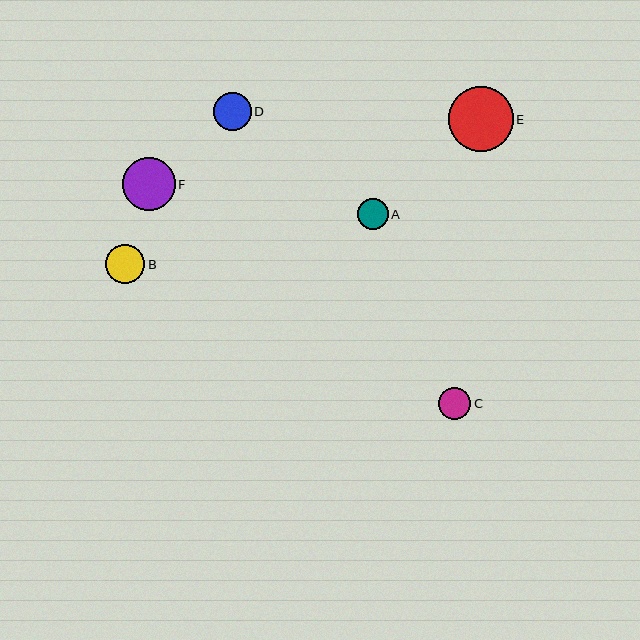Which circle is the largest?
Circle E is the largest with a size of approximately 65 pixels.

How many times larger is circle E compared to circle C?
Circle E is approximately 2.0 times the size of circle C.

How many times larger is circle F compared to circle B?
Circle F is approximately 1.3 times the size of circle B.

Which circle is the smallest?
Circle A is the smallest with a size of approximately 31 pixels.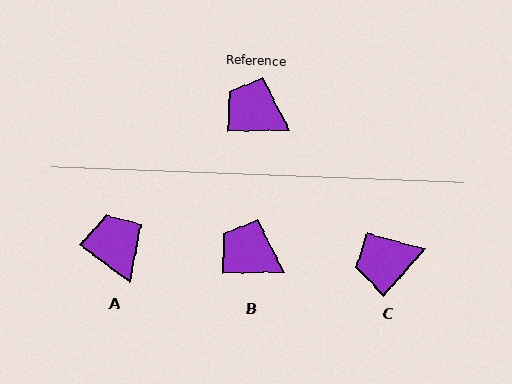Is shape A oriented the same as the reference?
No, it is off by about 39 degrees.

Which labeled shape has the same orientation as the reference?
B.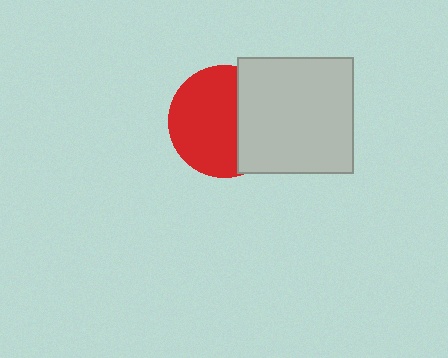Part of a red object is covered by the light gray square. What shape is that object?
It is a circle.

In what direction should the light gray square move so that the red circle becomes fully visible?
The light gray square should move right. That is the shortest direction to clear the overlap and leave the red circle fully visible.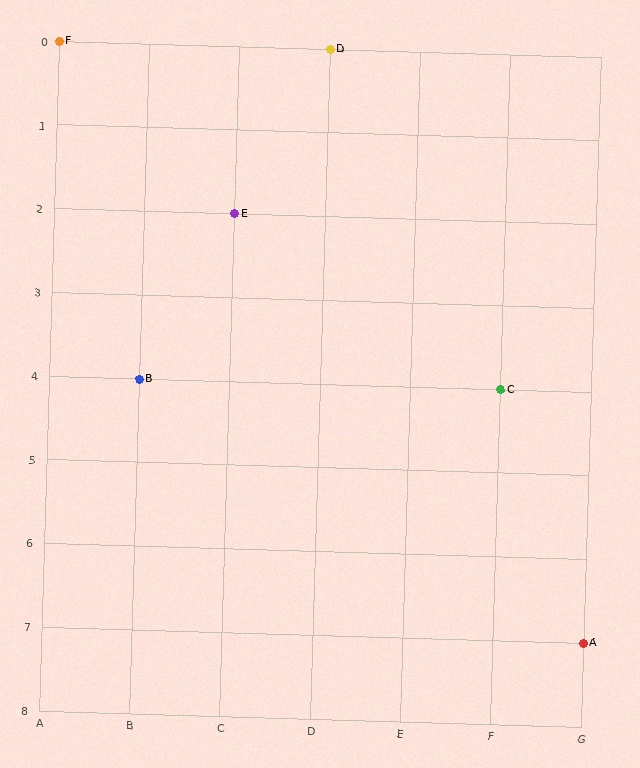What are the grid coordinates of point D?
Point D is at grid coordinates (D, 0).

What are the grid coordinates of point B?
Point B is at grid coordinates (B, 4).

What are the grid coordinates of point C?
Point C is at grid coordinates (F, 4).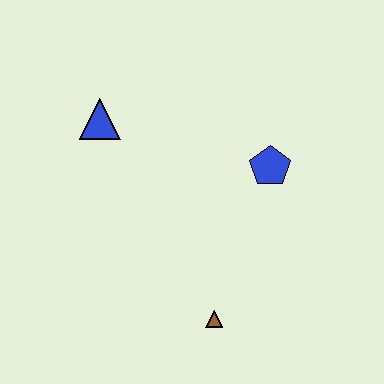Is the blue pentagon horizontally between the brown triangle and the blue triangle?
No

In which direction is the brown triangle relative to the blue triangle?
The brown triangle is below the blue triangle.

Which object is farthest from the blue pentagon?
The blue triangle is farthest from the blue pentagon.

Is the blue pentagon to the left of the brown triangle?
No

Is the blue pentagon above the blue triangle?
No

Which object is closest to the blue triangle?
The blue pentagon is closest to the blue triangle.